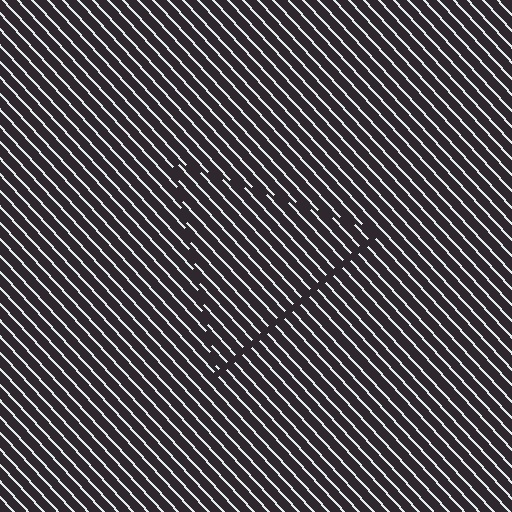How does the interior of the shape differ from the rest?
The interior of the shape contains the same grating, shifted by half a period — the contour is defined by the phase discontinuity where line-ends from the inner and outer gratings abut.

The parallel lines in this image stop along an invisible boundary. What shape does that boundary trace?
An illusory triangle. The interior of the shape contains the same grating, shifted by half a period — the contour is defined by the phase discontinuity where line-ends from the inner and outer gratings abut.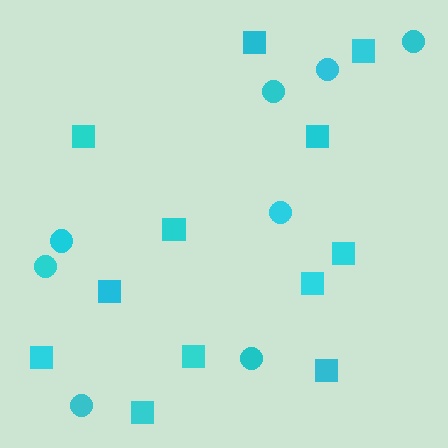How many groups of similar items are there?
There are 2 groups: one group of squares (12) and one group of circles (8).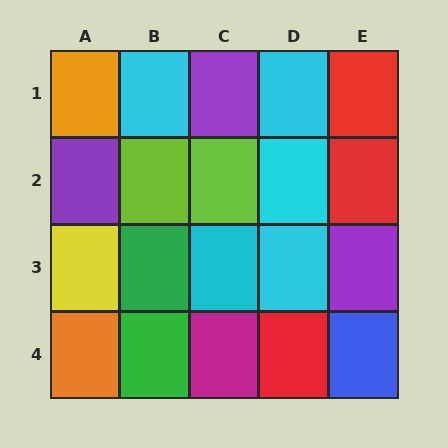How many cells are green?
2 cells are green.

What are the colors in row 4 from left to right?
Orange, green, magenta, red, blue.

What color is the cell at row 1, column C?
Purple.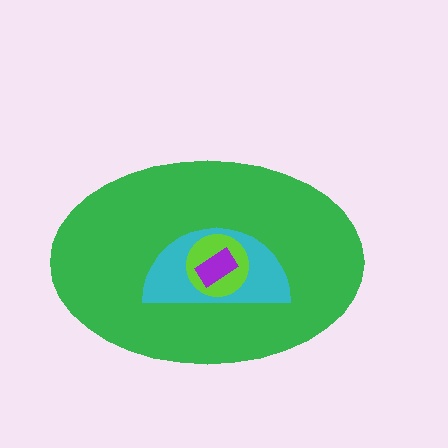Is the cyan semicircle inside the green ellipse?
Yes.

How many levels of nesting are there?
4.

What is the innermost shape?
The purple rectangle.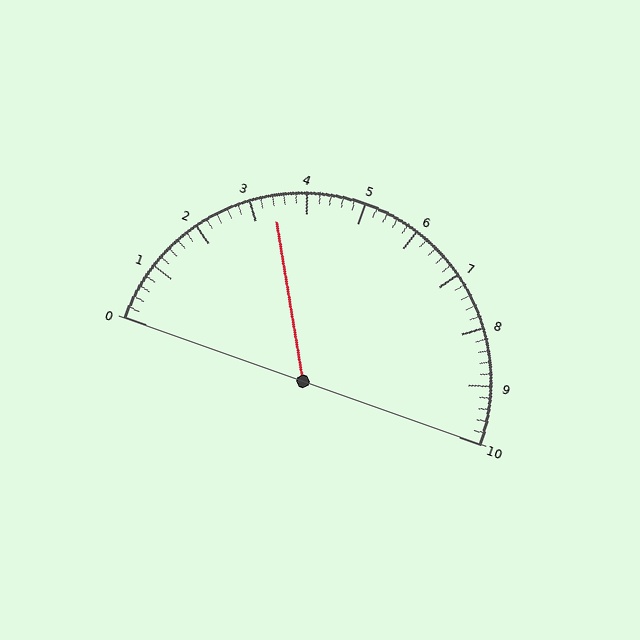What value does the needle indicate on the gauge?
The needle indicates approximately 3.4.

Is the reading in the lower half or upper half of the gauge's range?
The reading is in the lower half of the range (0 to 10).